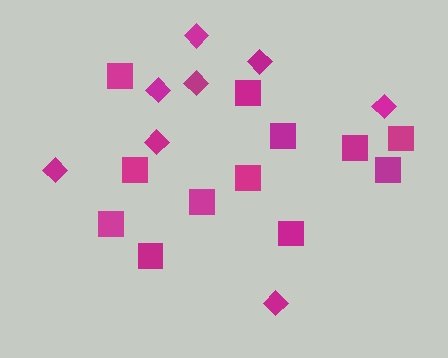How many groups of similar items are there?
There are 2 groups: one group of diamonds (8) and one group of squares (12).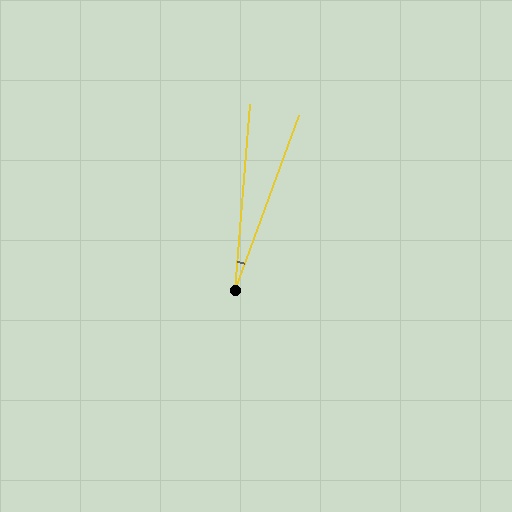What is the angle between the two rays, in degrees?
Approximately 15 degrees.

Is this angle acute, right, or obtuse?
It is acute.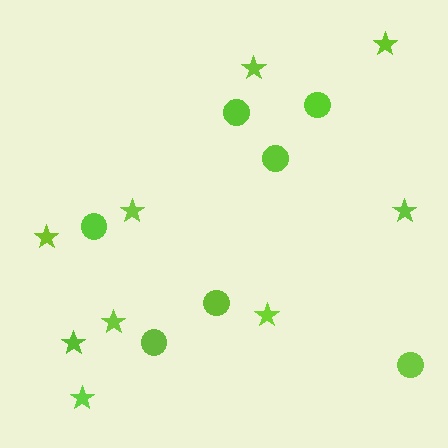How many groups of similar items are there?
There are 2 groups: one group of stars (9) and one group of circles (7).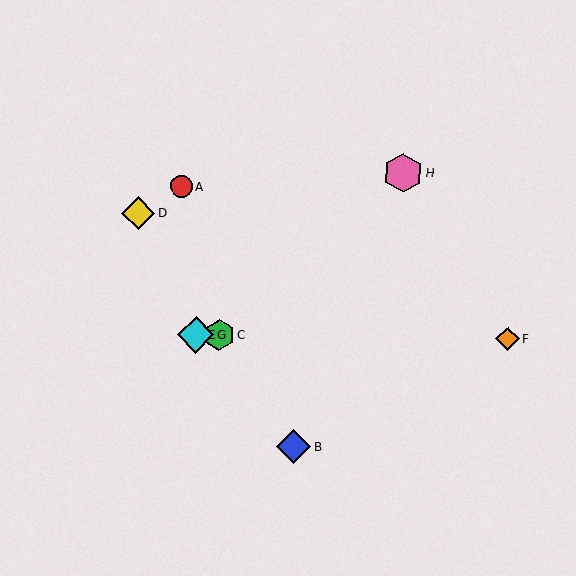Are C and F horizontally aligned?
Yes, both are at y≈335.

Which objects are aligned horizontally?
Objects C, E, F, G are aligned horizontally.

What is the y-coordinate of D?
Object D is at y≈213.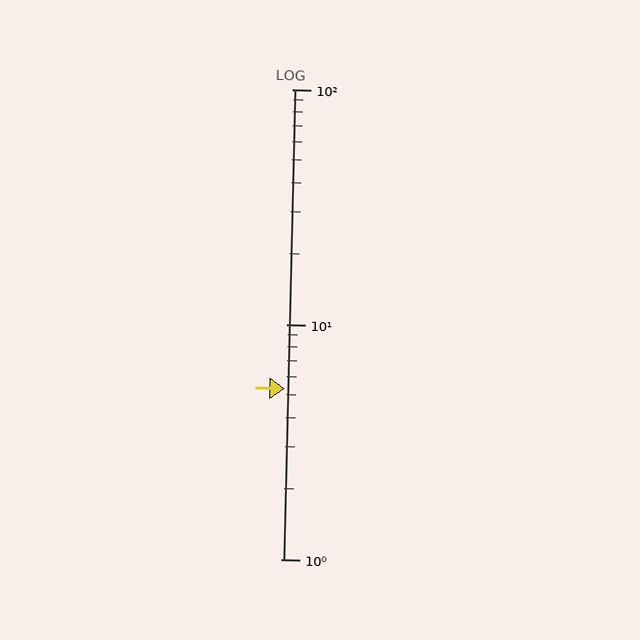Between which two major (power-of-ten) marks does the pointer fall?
The pointer is between 1 and 10.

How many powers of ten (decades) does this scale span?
The scale spans 2 decades, from 1 to 100.